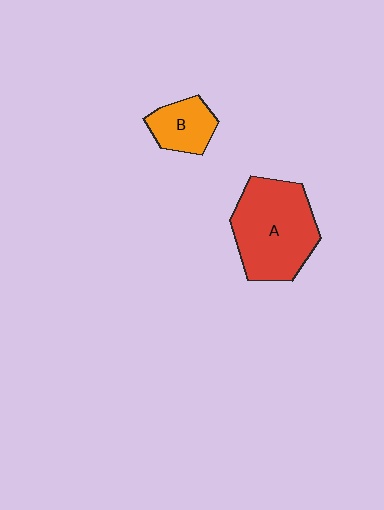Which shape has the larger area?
Shape A (red).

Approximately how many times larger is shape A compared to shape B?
Approximately 2.4 times.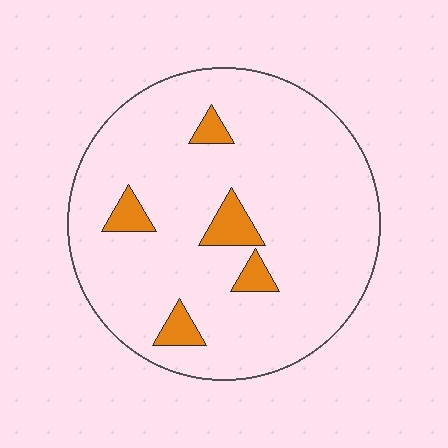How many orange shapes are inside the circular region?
5.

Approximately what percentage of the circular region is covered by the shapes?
Approximately 10%.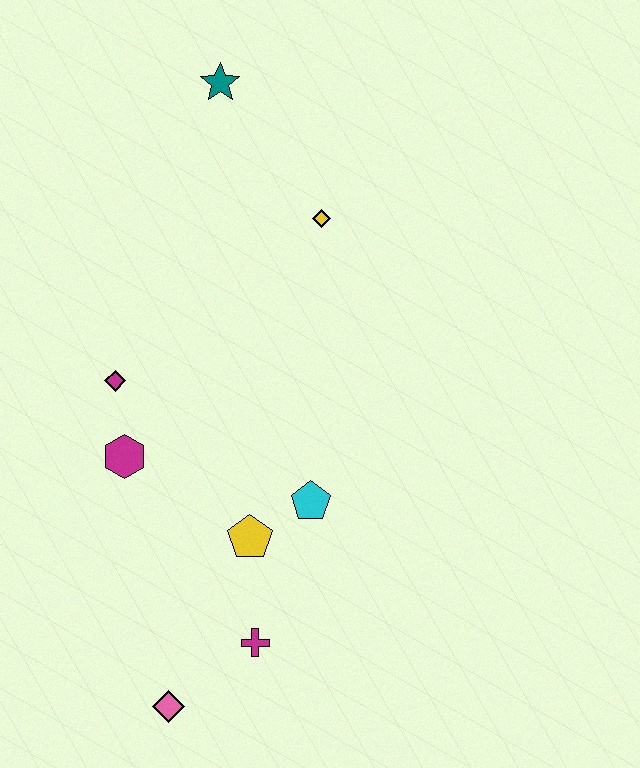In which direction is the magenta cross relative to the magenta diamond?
The magenta cross is below the magenta diamond.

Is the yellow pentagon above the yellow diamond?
No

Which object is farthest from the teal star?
The pink diamond is farthest from the teal star.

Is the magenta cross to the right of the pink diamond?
Yes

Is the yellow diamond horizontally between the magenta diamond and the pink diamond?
No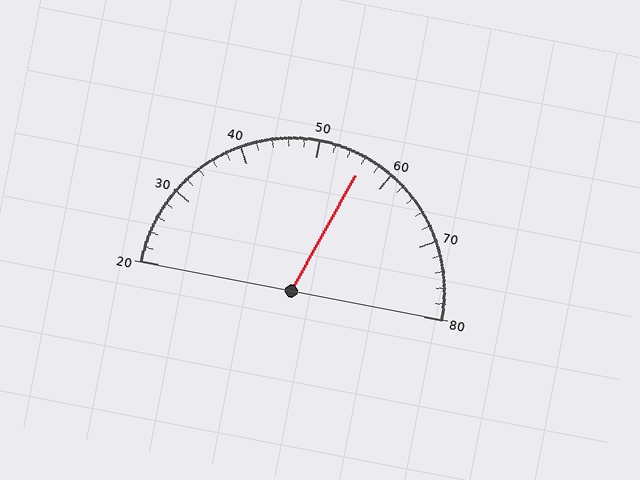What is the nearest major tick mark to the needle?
The nearest major tick mark is 60.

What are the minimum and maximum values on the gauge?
The gauge ranges from 20 to 80.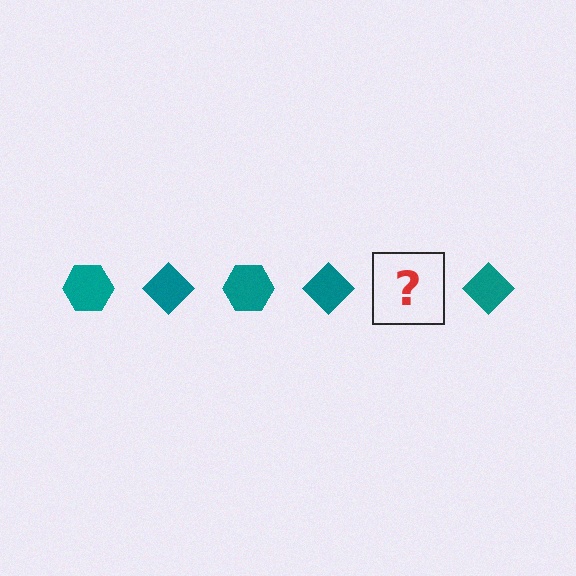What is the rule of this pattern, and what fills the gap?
The rule is that the pattern cycles through hexagon, diamond shapes in teal. The gap should be filled with a teal hexagon.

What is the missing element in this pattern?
The missing element is a teal hexagon.